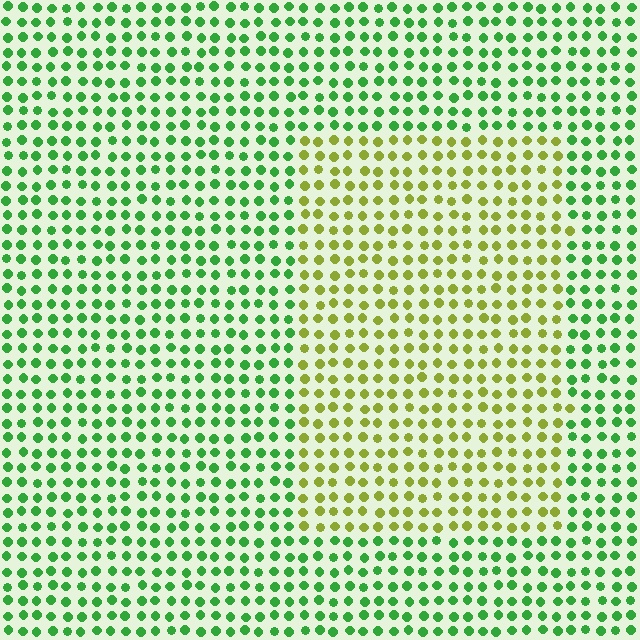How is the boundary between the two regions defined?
The boundary is defined purely by a slight shift in hue (about 50 degrees). Spacing, size, and orientation are identical on both sides.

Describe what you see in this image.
The image is filled with small green elements in a uniform arrangement. A rectangle-shaped region is visible where the elements are tinted to a slightly different hue, forming a subtle color boundary.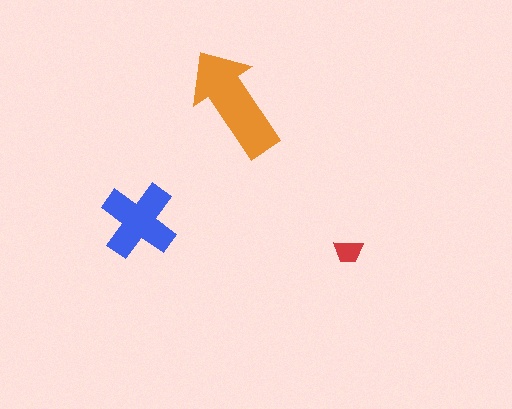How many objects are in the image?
There are 3 objects in the image.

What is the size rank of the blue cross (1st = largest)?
2nd.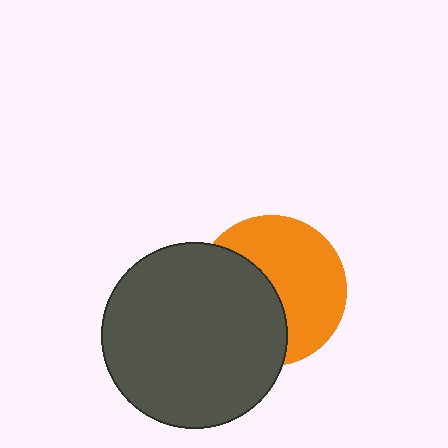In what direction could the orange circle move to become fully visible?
The orange circle could move right. That would shift it out from behind the dark gray circle entirely.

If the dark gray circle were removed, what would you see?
You would see the complete orange circle.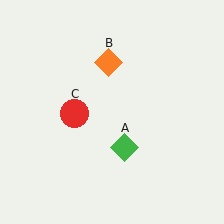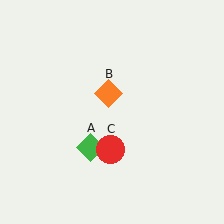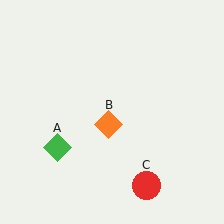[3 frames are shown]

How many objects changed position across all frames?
3 objects changed position: green diamond (object A), orange diamond (object B), red circle (object C).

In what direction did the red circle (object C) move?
The red circle (object C) moved down and to the right.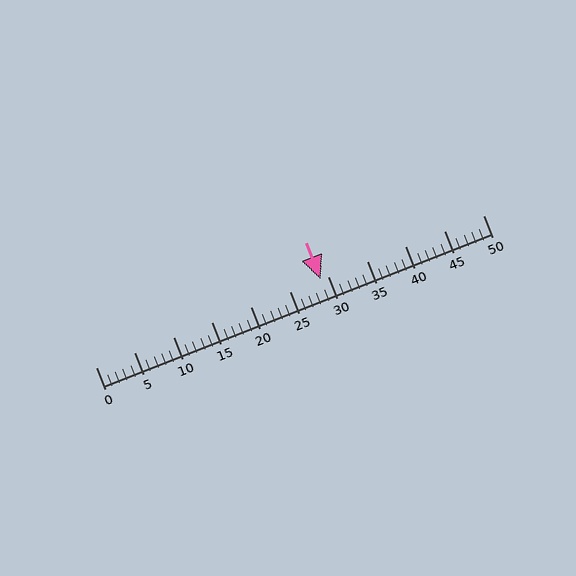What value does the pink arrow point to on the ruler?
The pink arrow points to approximately 29.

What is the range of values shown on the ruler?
The ruler shows values from 0 to 50.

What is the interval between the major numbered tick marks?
The major tick marks are spaced 5 units apart.